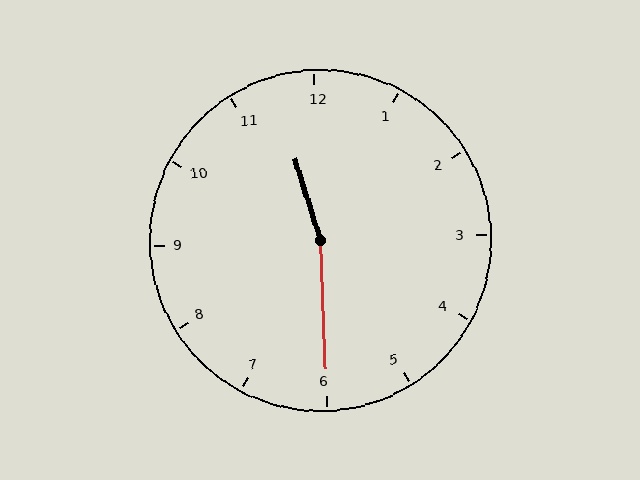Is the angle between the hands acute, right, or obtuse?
It is obtuse.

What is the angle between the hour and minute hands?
Approximately 165 degrees.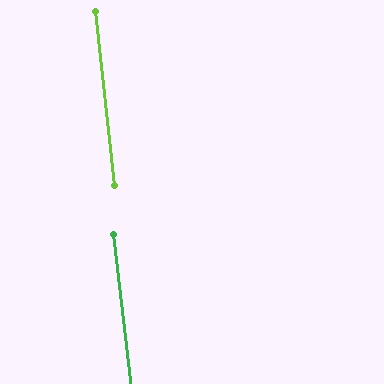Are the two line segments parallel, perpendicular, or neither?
Parallel — their directions differ by only 0.5°.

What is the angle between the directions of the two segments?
Approximately 0 degrees.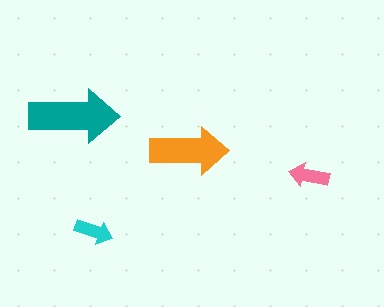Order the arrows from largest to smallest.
the teal one, the orange one, the pink one, the cyan one.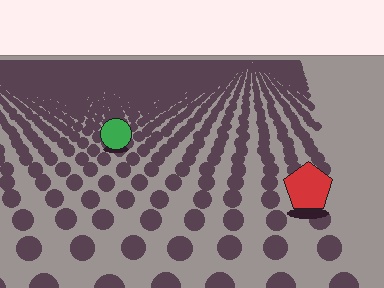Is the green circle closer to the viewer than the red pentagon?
No. The red pentagon is closer — you can tell from the texture gradient: the ground texture is coarser near it.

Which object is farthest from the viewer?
The green circle is farthest from the viewer. It appears smaller and the ground texture around it is denser.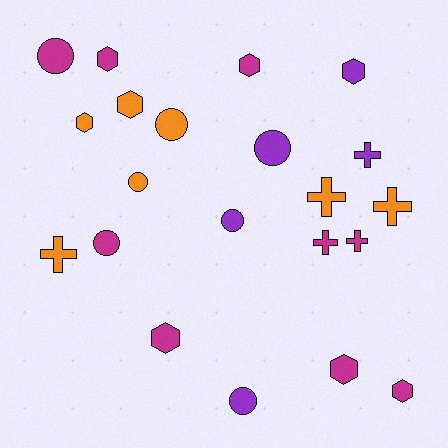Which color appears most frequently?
Magenta, with 9 objects.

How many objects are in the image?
There are 21 objects.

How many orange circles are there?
There are 2 orange circles.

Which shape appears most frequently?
Hexagon, with 8 objects.